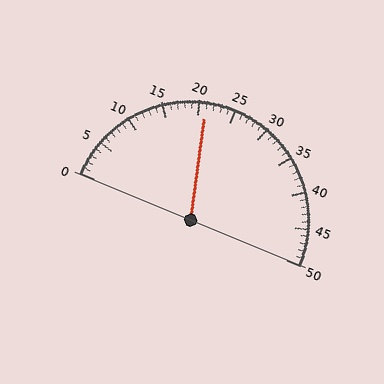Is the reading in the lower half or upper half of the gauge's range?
The reading is in the lower half of the range (0 to 50).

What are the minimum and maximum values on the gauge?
The gauge ranges from 0 to 50.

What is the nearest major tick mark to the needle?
The nearest major tick mark is 20.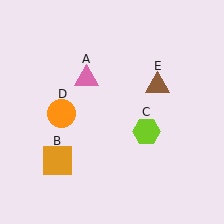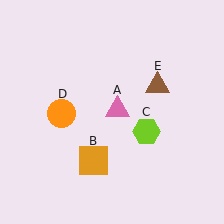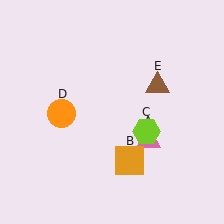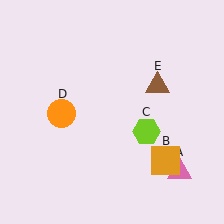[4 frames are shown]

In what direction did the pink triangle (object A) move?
The pink triangle (object A) moved down and to the right.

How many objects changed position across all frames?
2 objects changed position: pink triangle (object A), orange square (object B).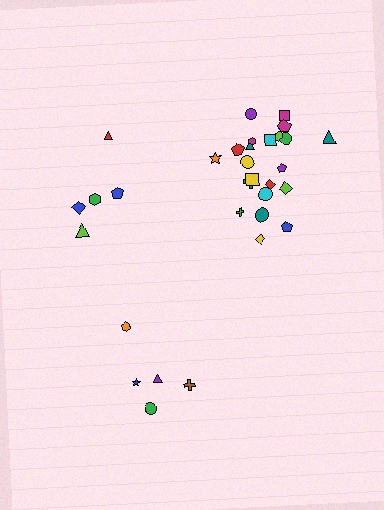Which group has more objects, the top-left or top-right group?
The top-right group.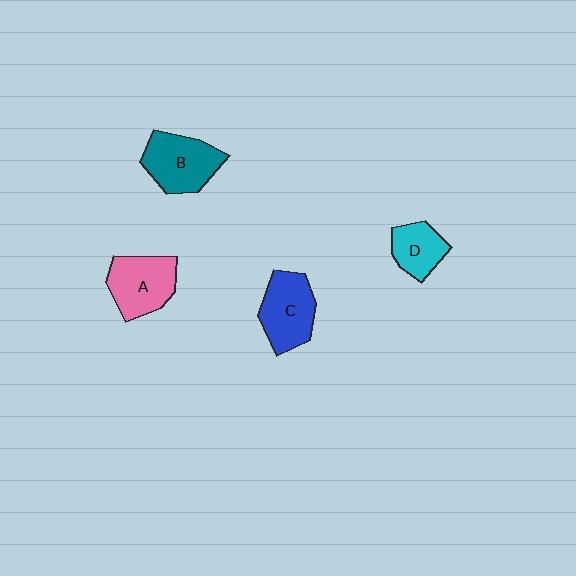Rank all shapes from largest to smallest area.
From largest to smallest: B (teal), A (pink), C (blue), D (cyan).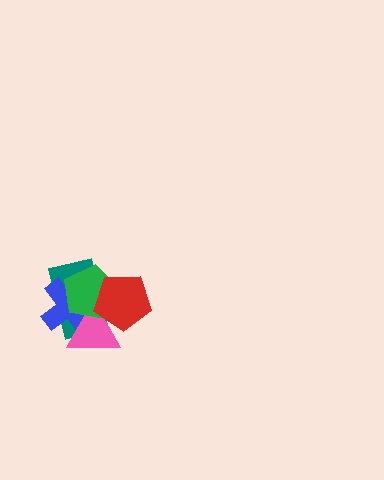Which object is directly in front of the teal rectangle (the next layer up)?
The blue cross is directly in front of the teal rectangle.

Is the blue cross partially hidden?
Yes, it is partially covered by another shape.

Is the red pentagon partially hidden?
No, no other shape covers it.